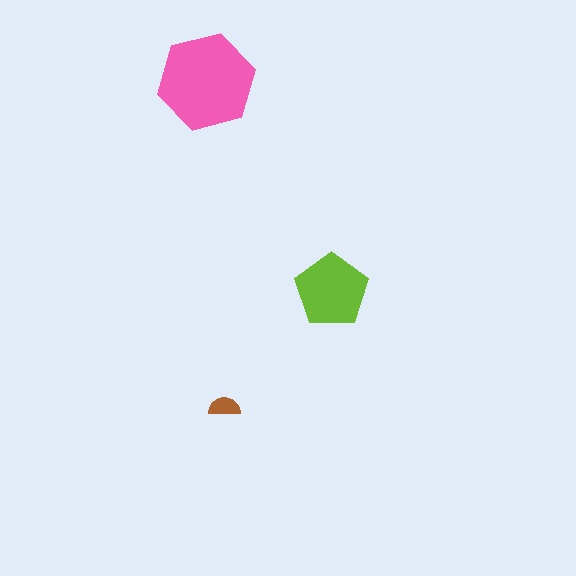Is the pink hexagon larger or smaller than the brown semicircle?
Larger.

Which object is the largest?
The pink hexagon.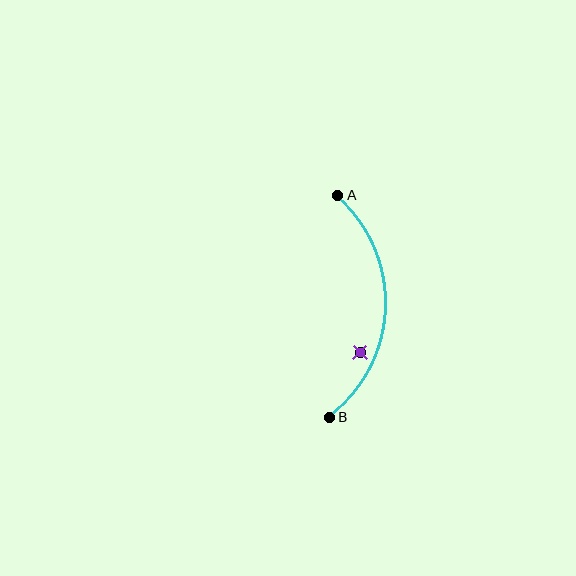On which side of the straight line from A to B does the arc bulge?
The arc bulges to the right of the straight line connecting A and B.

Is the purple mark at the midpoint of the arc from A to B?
No — the purple mark does not lie on the arc at all. It sits slightly inside the curve.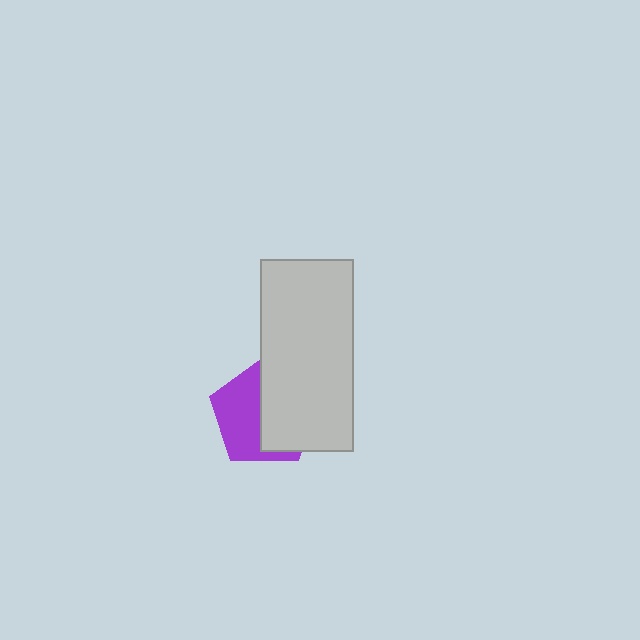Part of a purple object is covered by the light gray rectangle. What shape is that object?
It is a pentagon.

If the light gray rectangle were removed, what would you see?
You would see the complete purple pentagon.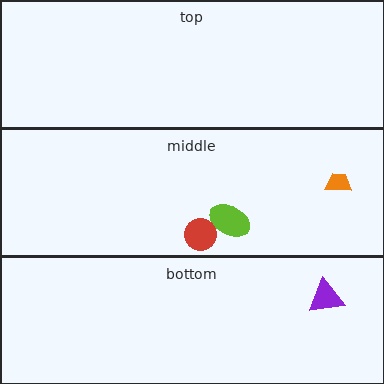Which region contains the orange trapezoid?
The middle region.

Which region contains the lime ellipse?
The middle region.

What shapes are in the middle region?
The lime ellipse, the red circle, the orange trapezoid.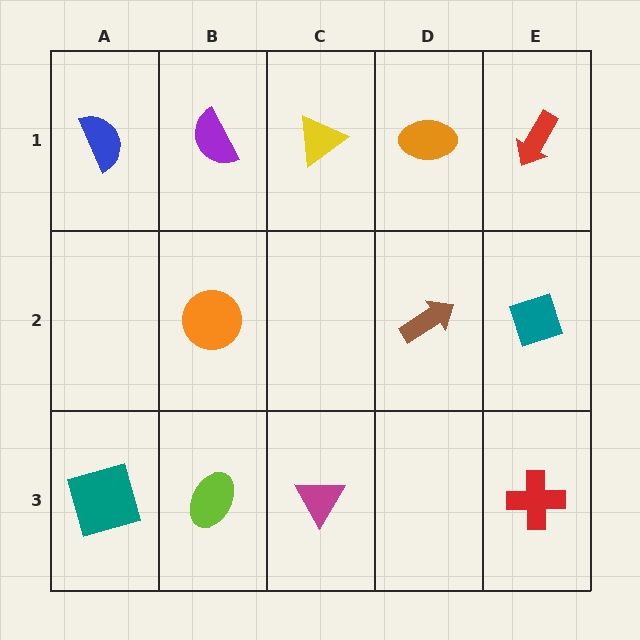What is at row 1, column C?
A yellow triangle.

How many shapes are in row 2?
3 shapes.